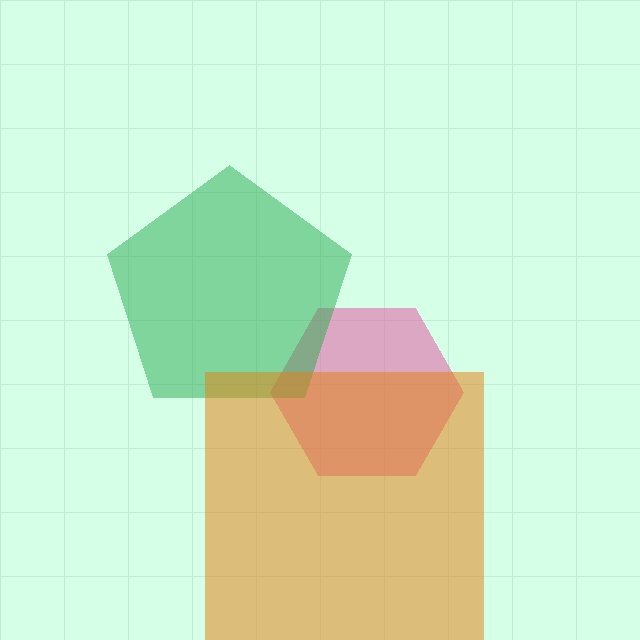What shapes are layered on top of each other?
The layered shapes are: a pink hexagon, a green pentagon, an orange square.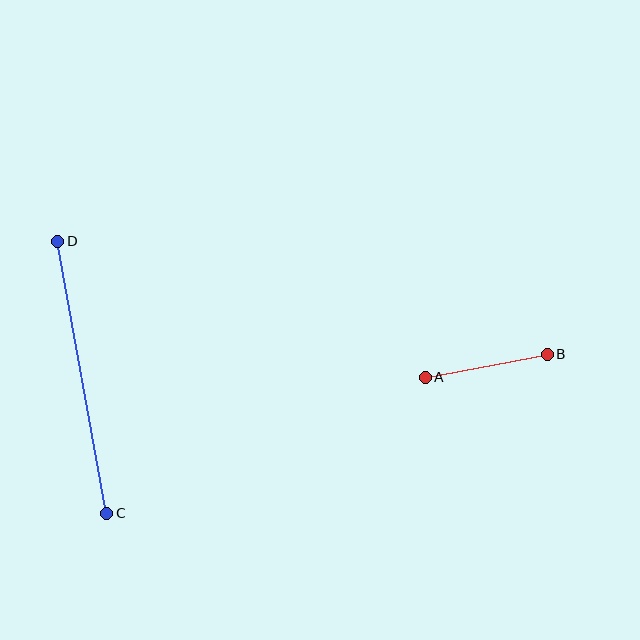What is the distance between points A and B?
The distance is approximately 124 pixels.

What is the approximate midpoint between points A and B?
The midpoint is at approximately (486, 366) pixels.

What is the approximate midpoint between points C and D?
The midpoint is at approximately (82, 377) pixels.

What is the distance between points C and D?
The distance is approximately 276 pixels.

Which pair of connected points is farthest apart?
Points C and D are farthest apart.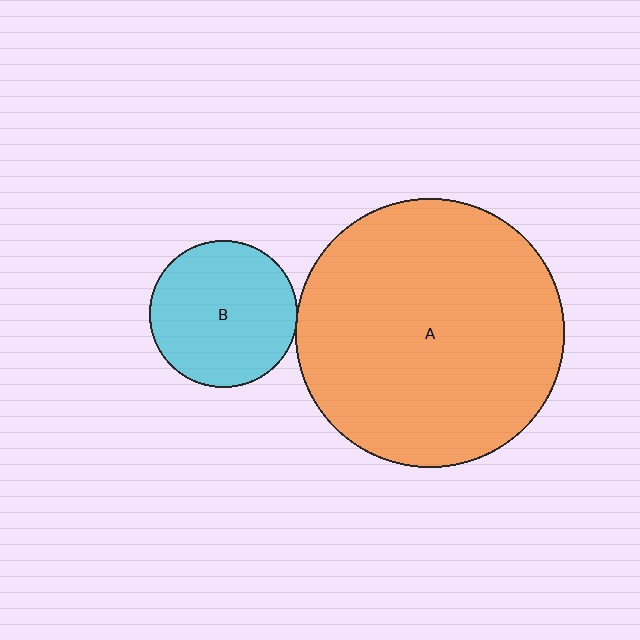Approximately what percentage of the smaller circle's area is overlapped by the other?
Approximately 5%.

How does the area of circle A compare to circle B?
Approximately 3.3 times.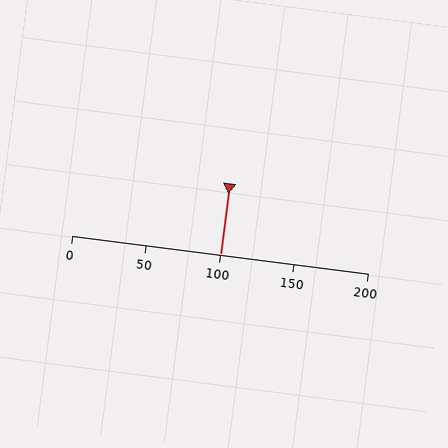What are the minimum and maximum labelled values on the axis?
The axis runs from 0 to 200.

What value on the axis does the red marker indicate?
The marker indicates approximately 100.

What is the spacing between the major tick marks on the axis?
The major ticks are spaced 50 apart.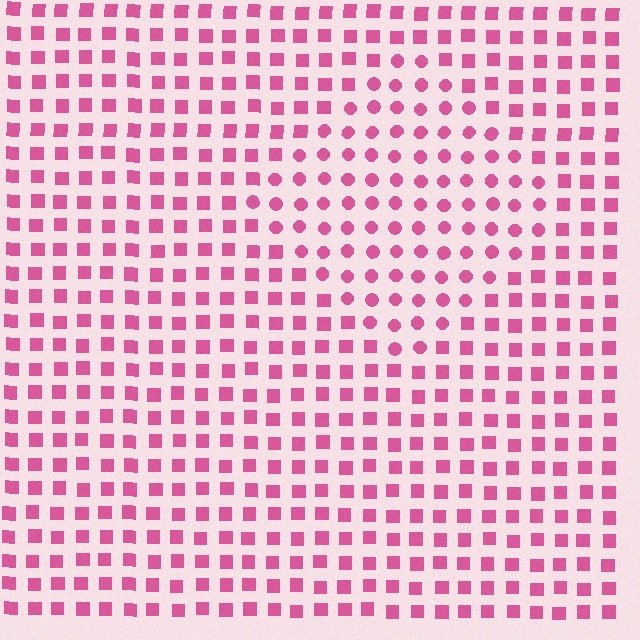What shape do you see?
I see a diamond.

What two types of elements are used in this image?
The image uses circles inside the diamond region and squares outside it.